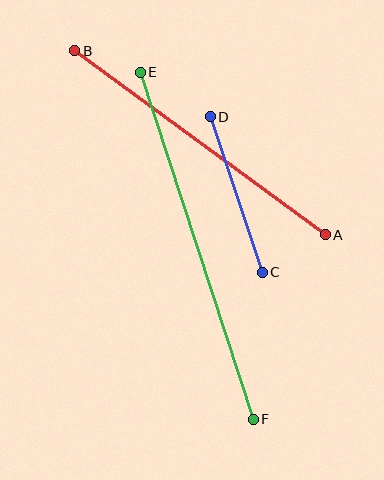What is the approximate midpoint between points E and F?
The midpoint is at approximately (197, 246) pixels.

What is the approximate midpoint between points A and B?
The midpoint is at approximately (200, 143) pixels.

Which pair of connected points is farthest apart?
Points E and F are farthest apart.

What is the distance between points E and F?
The distance is approximately 365 pixels.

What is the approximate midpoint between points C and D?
The midpoint is at approximately (236, 194) pixels.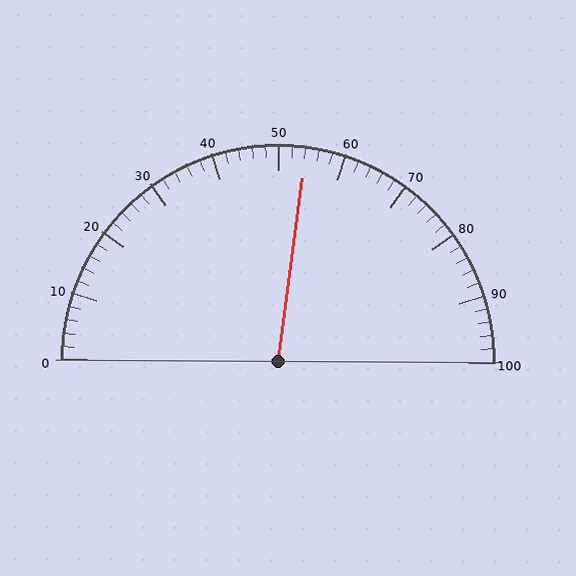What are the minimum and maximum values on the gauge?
The gauge ranges from 0 to 100.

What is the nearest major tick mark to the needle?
The nearest major tick mark is 50.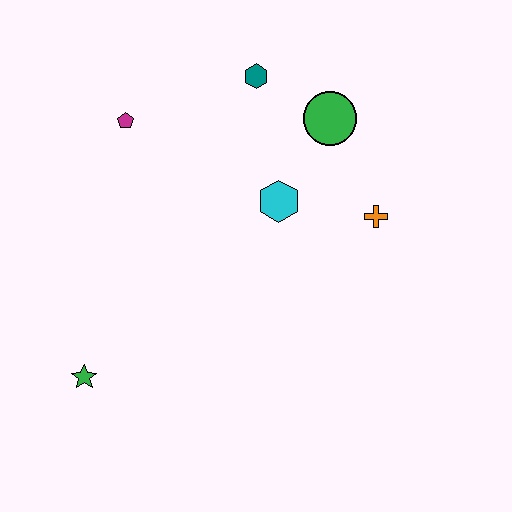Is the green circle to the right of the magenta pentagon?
Yes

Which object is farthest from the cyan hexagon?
The green star is farthest from the cyan hexagon.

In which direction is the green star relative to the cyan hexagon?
The green star is to the left of the cyan hexagon.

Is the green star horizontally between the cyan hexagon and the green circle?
No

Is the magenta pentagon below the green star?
No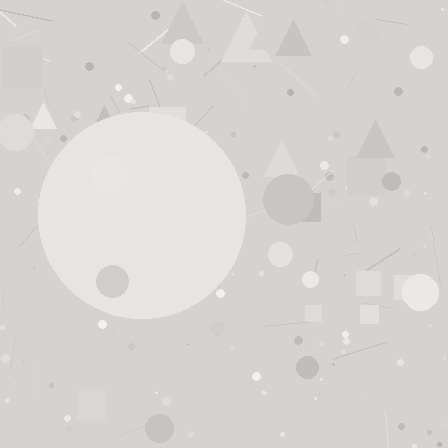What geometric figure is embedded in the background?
A circle is embedded in the background.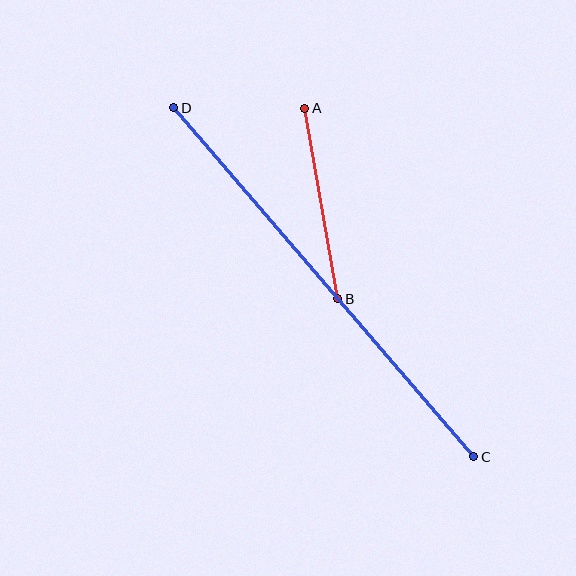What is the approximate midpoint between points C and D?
The midpoint is at approximately (324, 282) pixels.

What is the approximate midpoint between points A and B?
The midpoint is at approximately (321, 204) pixels.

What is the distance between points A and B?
The distance is approximately 193 pixels.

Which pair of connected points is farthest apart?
Points C and D are farthest apart.